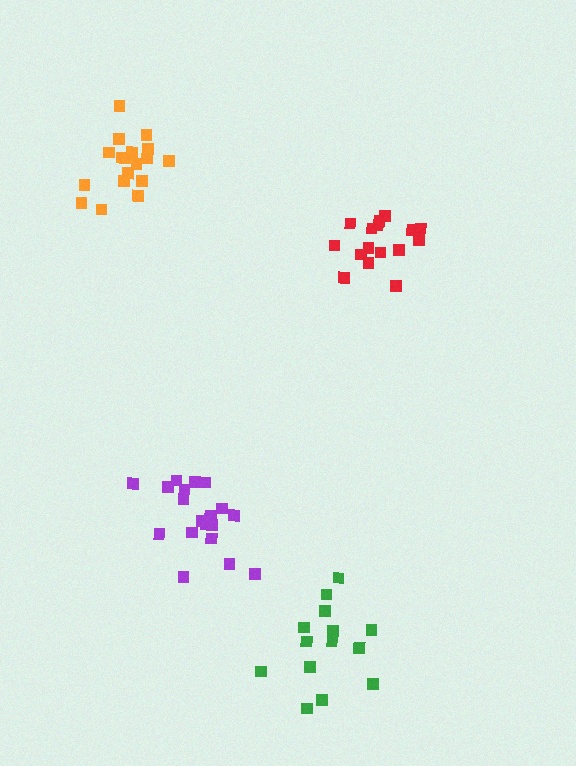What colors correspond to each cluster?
The clusters are colored: purple, red, green, orange.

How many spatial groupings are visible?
There are 4 spatial groupings.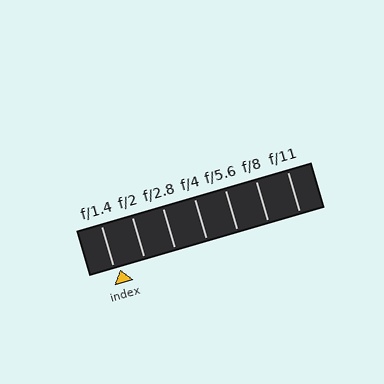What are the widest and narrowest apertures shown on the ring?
The widest aperture shown is f/1.4 and the narrowest is f/11.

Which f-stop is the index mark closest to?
The index mark is closest to f/1.4.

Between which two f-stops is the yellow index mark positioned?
The index mark is between f/1.4 and f/2.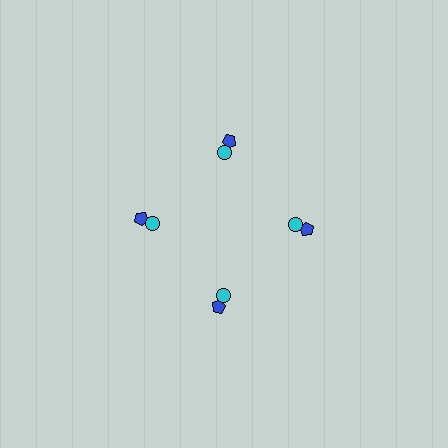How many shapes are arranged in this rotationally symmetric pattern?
There are 8 shapes, arranged in 4 groups of 2.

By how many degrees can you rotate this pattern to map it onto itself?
The pattern maps onto itself every 90 degrees of rotation.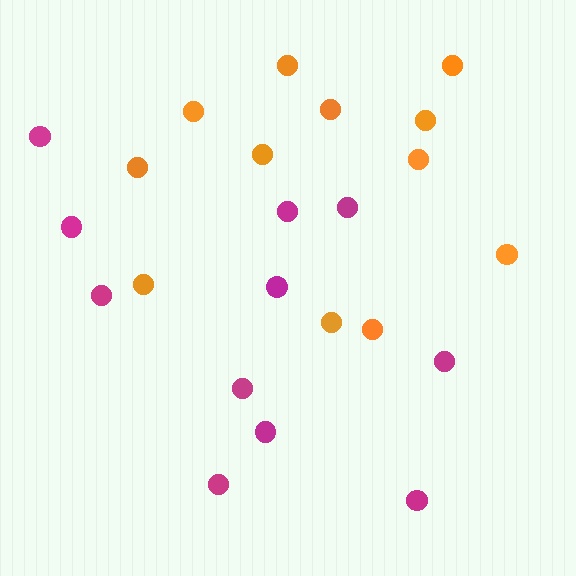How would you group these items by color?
There are 2 groups: one group of magenta circles (11) and one group of orange circles (12).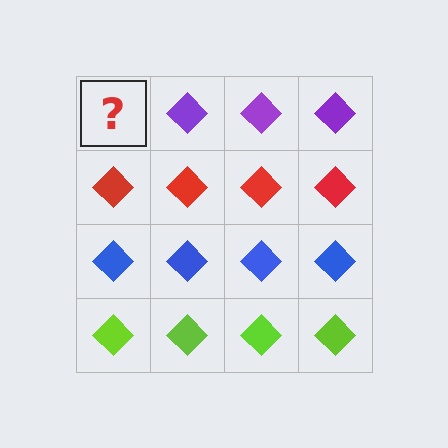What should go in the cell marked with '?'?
The missing cell should contain a purple diamond.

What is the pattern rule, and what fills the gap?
The rule is that each row has a consistent color. The gap should be filled with a purple diamond.